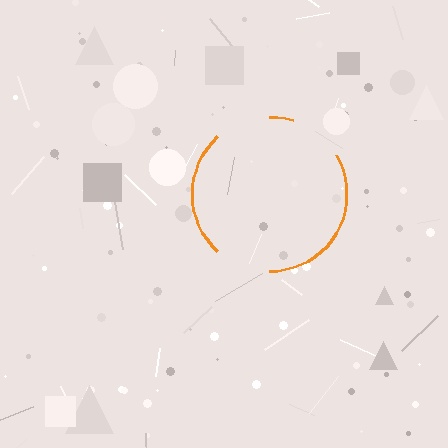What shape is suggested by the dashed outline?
The dashed outline suggests a circle.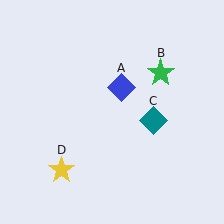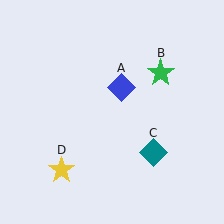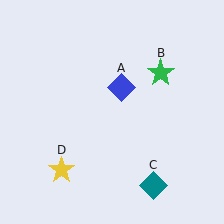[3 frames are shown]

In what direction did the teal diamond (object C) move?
The teal diamond (object C) moved down.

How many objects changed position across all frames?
1 object changed position: teal diamond (object C).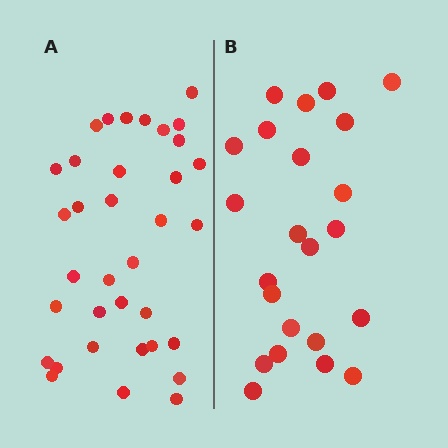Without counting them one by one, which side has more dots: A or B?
Region A (the left region) has more dots.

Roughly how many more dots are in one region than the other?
Region A has roughly 12 or so more dots than region B.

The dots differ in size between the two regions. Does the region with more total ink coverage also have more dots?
No. Region B has more total ink coverage because its dots are larger, but region A actually contains more individual dots. Total area can be misleading — the number of items is what matters here.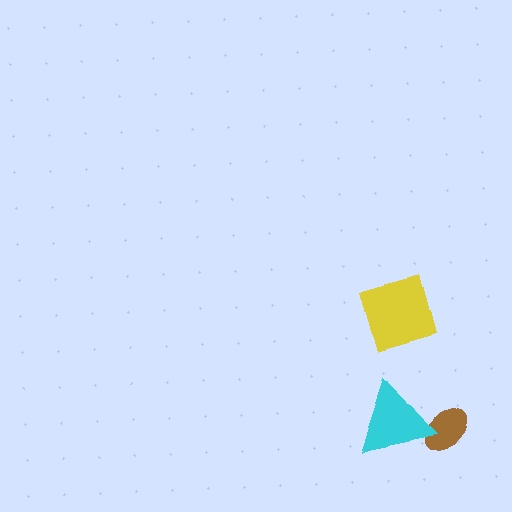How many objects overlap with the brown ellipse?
1 object overlaps with the brown ellipse.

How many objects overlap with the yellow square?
0 objects overlap with the yellow square.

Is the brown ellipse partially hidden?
Yes, it is partially covered by another shape.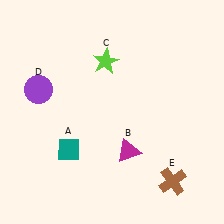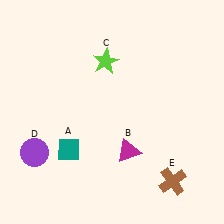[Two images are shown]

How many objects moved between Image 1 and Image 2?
1 object moved between the two images.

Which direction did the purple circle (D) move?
The purple circle (D) moved down.